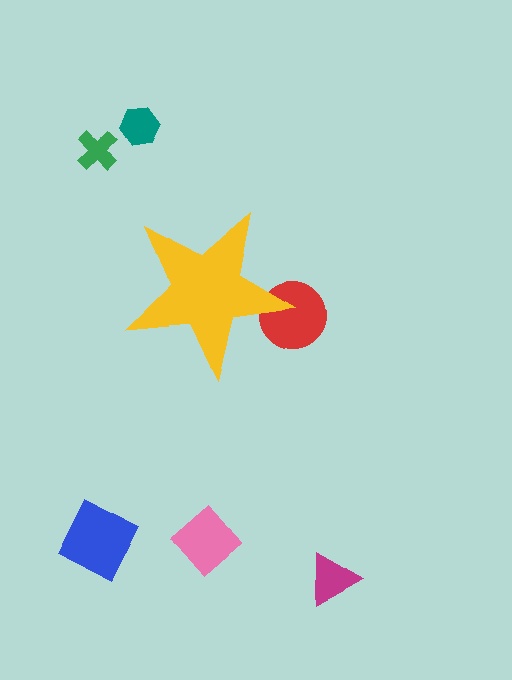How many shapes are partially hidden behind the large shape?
1 shape is partially hidden.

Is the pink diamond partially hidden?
No, the pink diamond is fully visible.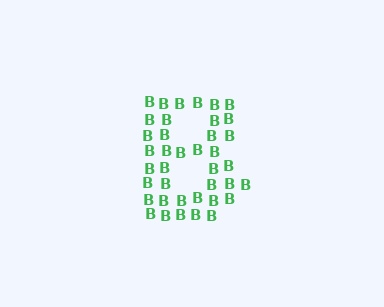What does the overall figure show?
The overall figure shows the letter B.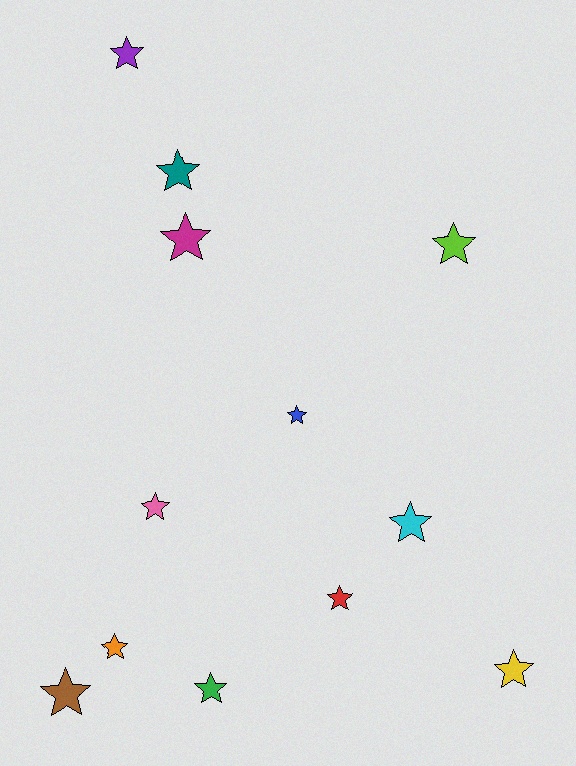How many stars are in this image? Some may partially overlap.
There are 12 stars.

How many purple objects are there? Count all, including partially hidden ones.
There is 1 purple object.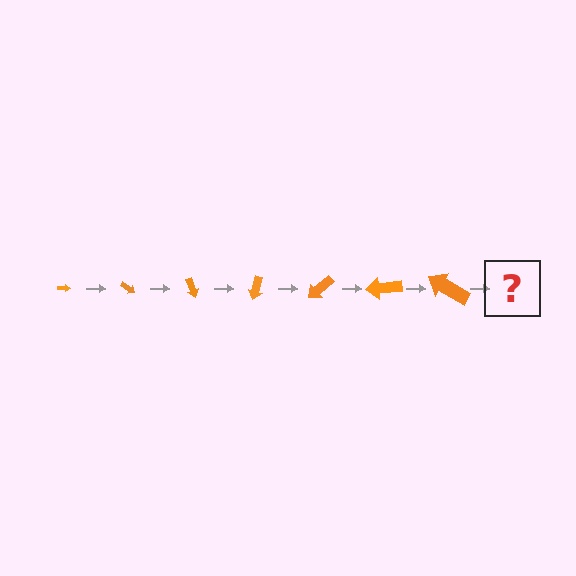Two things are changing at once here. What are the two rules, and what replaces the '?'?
The two rules are that the arrow grows larger each step and it rotates 35 degrees each step. The '?' should be an arrow, larger than the previous one and rotated 245 degrees from the start.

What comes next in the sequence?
The next element should be an arrow, larger than the previous one and rotated 245 degrees from the start.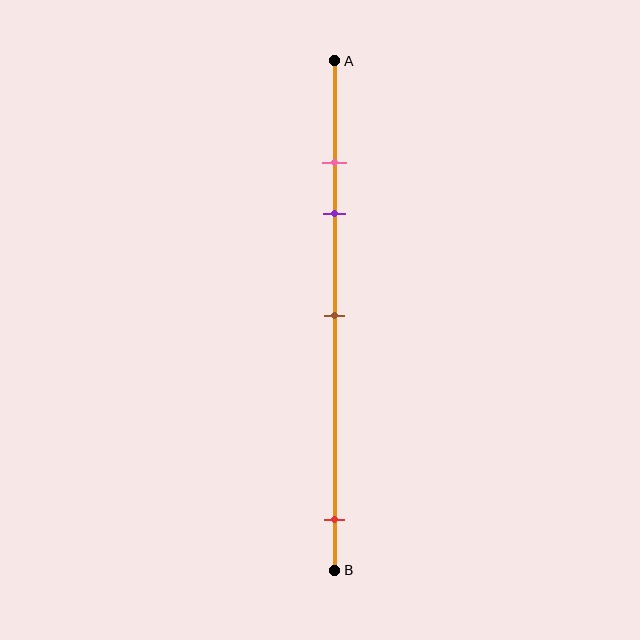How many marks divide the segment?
There are 4 marks dividing the segment.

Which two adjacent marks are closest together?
The pink and purple marks are the closest adjacent pair.